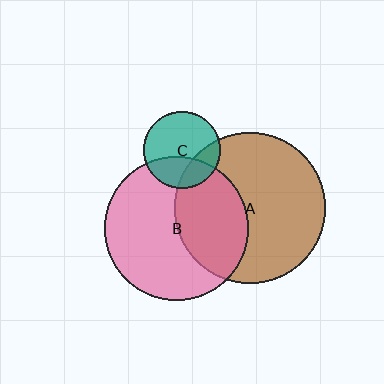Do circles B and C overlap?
Yes.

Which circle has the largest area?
Circle A (brown).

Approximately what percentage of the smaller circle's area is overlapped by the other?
Approximately 35%.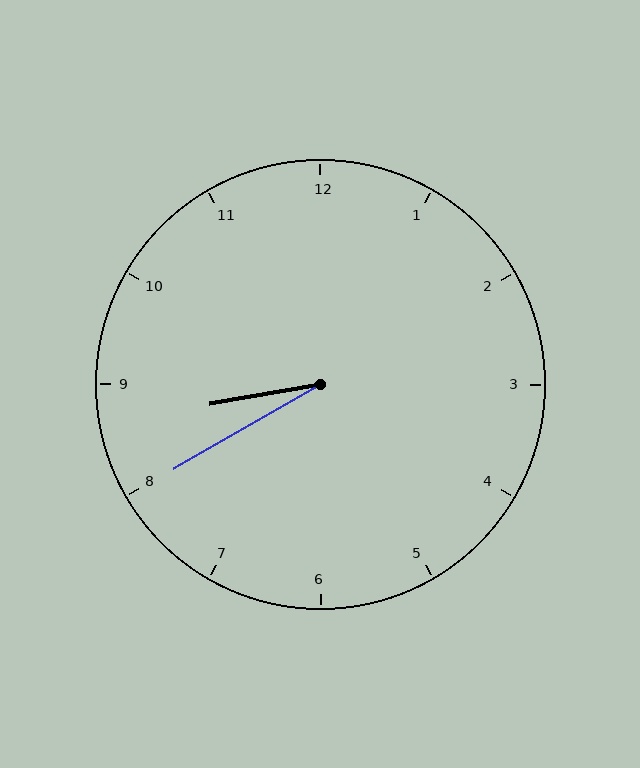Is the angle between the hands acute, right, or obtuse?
It is acute.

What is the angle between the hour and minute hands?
Approximately 20 degrees.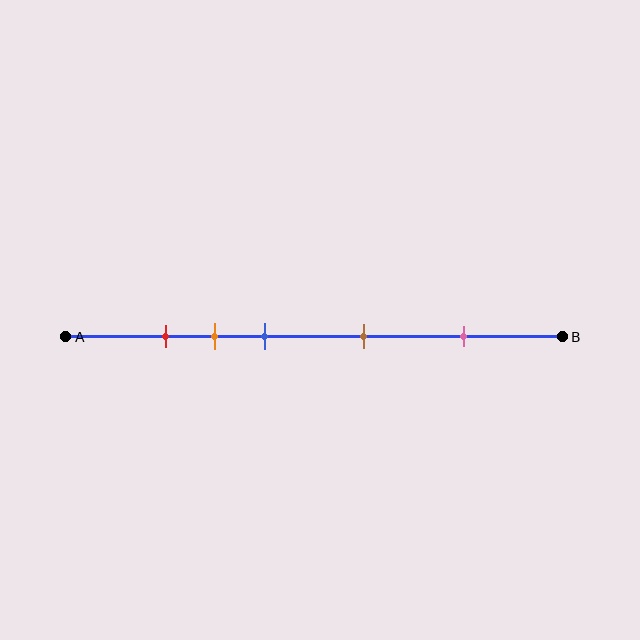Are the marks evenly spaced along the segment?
No, the marks are not evenly spaced.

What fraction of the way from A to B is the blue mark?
The blue mark is approximately 40% (0.4) of the way from A to B.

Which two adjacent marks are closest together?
The red and orange marks are the closest adjacent pair.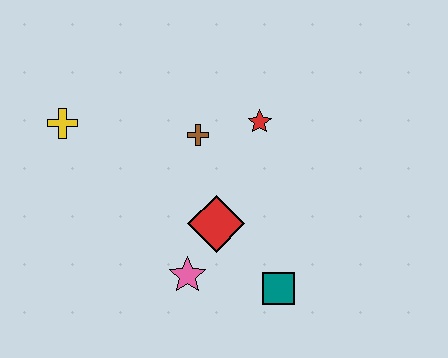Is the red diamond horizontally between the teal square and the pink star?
Yes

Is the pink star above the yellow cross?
No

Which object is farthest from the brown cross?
The teal square is farthest from the brown cross.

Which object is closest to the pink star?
The red diamond is closest to the pink star.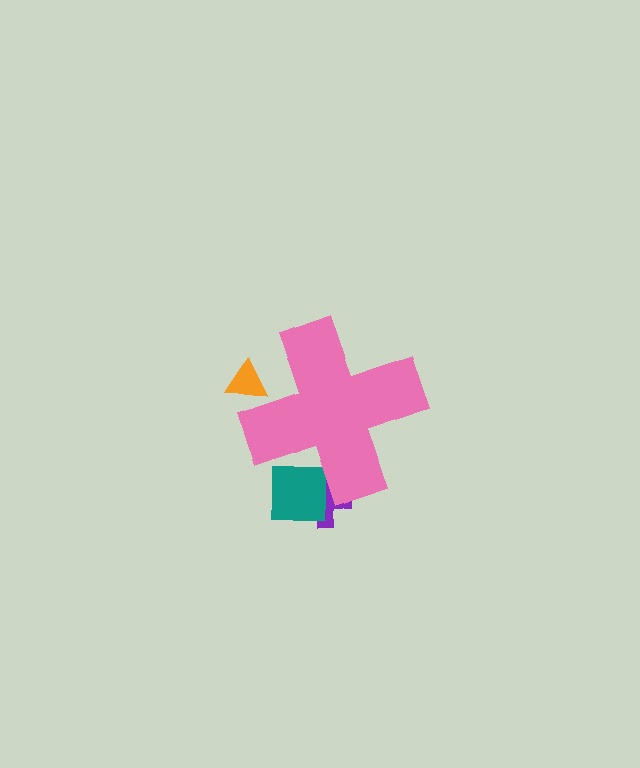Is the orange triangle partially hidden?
Yes, the orange triangle is partially hidden behind the pink cross.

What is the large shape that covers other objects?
A pink cross.